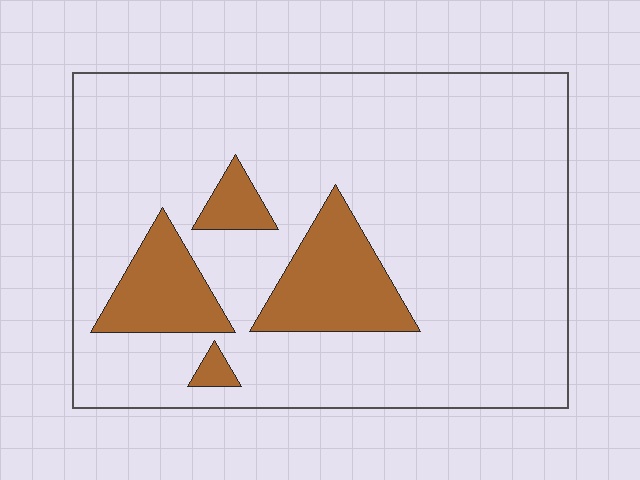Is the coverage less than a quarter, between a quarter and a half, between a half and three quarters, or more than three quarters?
Less than a quarter.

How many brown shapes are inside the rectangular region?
4.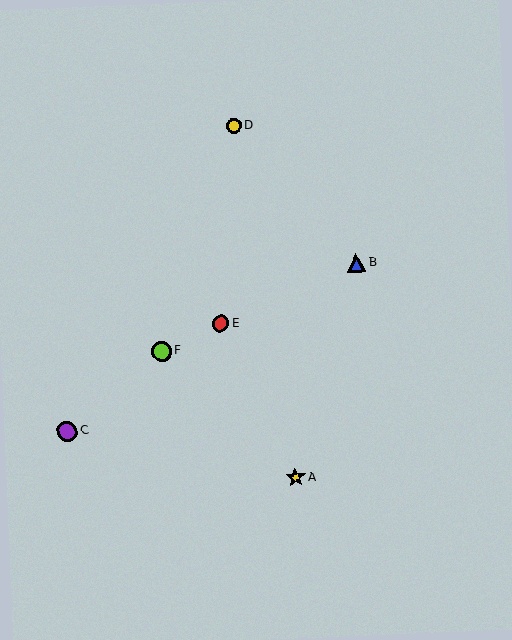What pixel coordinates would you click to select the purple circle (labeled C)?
Click at (67, 431) to select the purple circle C.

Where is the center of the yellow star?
The center of the yellow star is at (296, 477).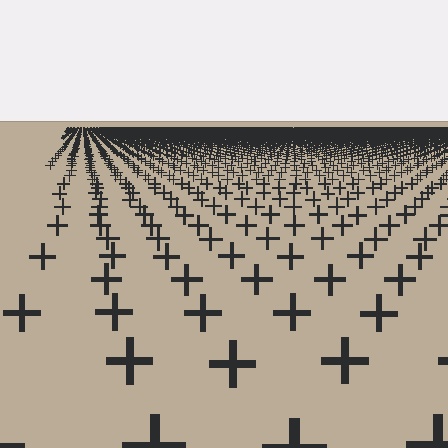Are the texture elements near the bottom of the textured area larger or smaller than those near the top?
Larger. Near the bottom, elements are closer to the viewer and appear at a bigger on-screen size.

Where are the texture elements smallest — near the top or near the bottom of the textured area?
Near the top.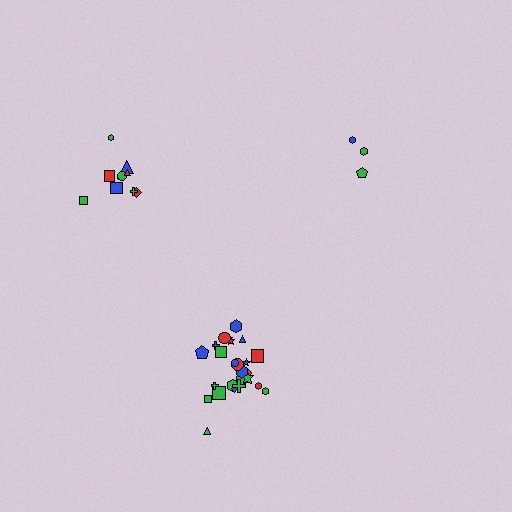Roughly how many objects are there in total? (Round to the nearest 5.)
Roughly 40 objects in total.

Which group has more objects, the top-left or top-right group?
The top-left group.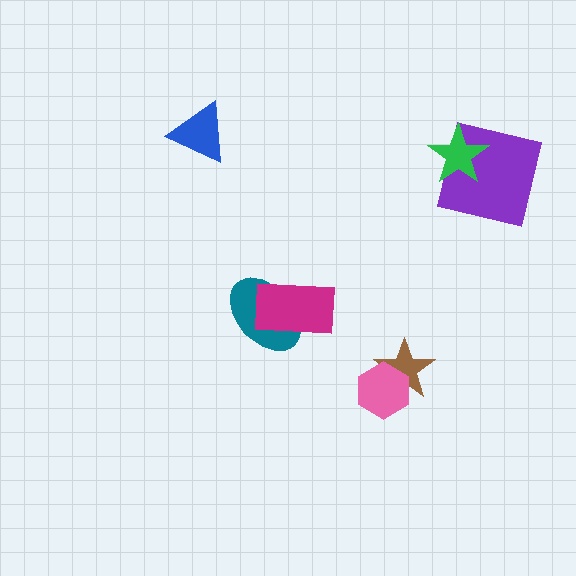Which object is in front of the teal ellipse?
The magenta rectangle is in front of the teal ellipse.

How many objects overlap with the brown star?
1 object overlaps with the brown star.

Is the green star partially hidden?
No, no other shape covers it.